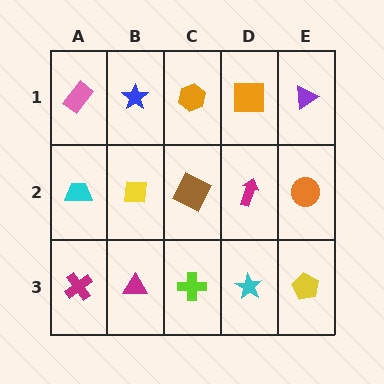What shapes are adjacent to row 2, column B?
A blue star (row 1, column B), a magenta triangle (row 3, column B), a cyan trapezoid (row 2, column A), a brown square (row 2, column C).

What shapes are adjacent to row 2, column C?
An orange hexagon (row 1, column C), a lime cross (row 3, column C), a yellow square (row 2, column B), a magenta arrow (row 2, column D).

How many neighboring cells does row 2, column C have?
4.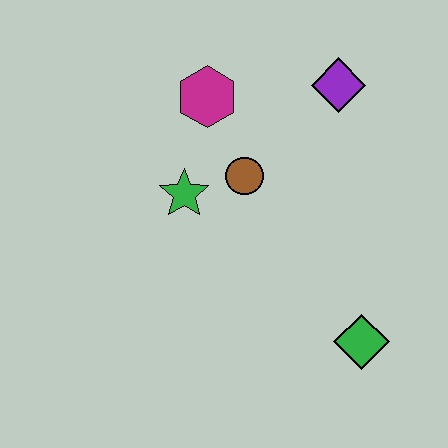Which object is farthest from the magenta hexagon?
The green diamond is farthest from the magenta hexagon.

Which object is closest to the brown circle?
The green star is closest to the brown circle.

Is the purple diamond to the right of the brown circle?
Yes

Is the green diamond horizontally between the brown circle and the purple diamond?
No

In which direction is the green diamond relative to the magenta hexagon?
The green diamond is below the magenta hexagon.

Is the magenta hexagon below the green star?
No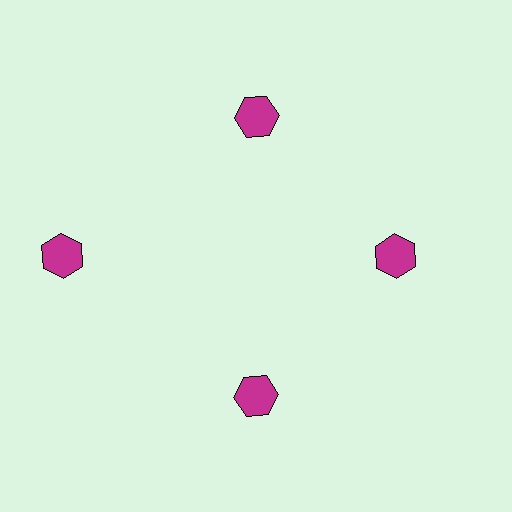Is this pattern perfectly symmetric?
No. The 4 magenta hexagons are arranged in a ring, but one element near the 9 o'clock position is pushed outward from the center, breaking the 4-fold rotational symmetry.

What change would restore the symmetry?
The symmetry would be restored by moving it inward, back onto the ring so that all 4 hexagons sit at equal angles and equal distance from the center.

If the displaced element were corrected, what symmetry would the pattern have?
It would have 4-fold rotational symmetry — the pattern would map onto itself every 90 degrees.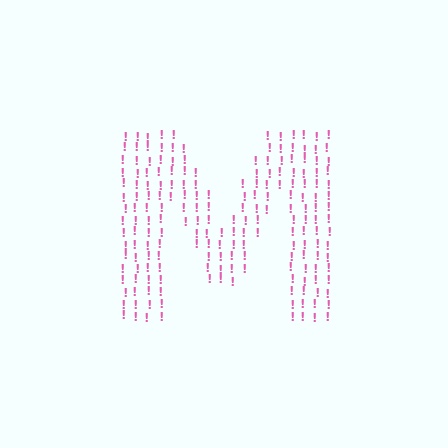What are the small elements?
The small elements are exclamation marks.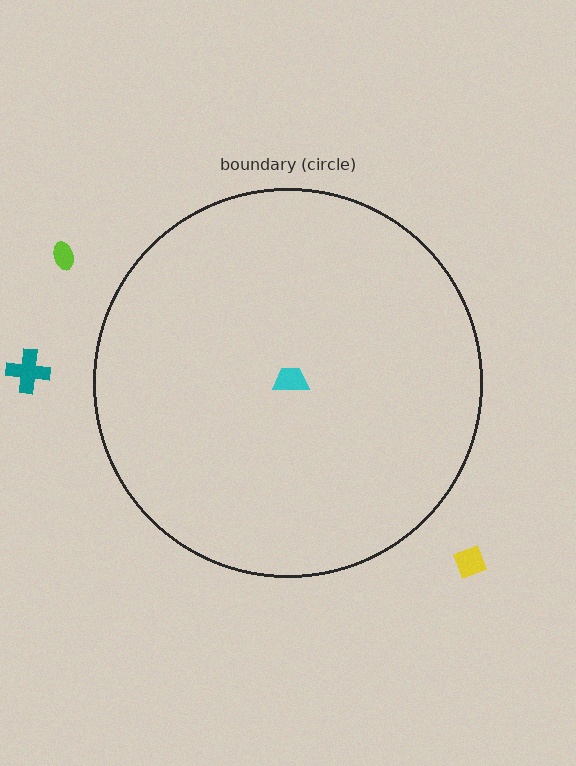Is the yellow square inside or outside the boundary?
Outside.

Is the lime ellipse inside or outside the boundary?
Outside.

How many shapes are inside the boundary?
1 inside, 3 outside.